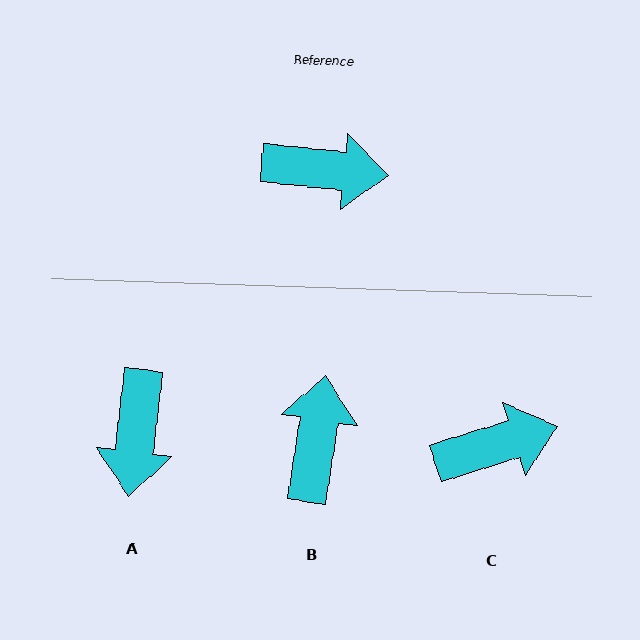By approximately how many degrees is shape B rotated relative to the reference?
Approximately 87 degrees counter-clockwise.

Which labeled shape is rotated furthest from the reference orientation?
A, about 91 degrees away.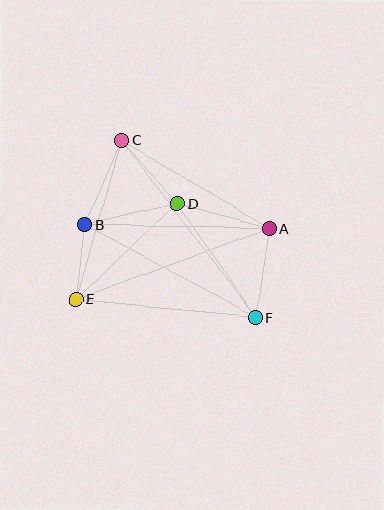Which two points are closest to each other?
Points B and E are closest to each other.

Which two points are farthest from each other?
Points C and F are farthest from each other.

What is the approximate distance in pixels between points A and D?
The distance between A and D is approximately 96 pixels.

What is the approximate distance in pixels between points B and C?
The distance between B and C is approximately 92 pixels.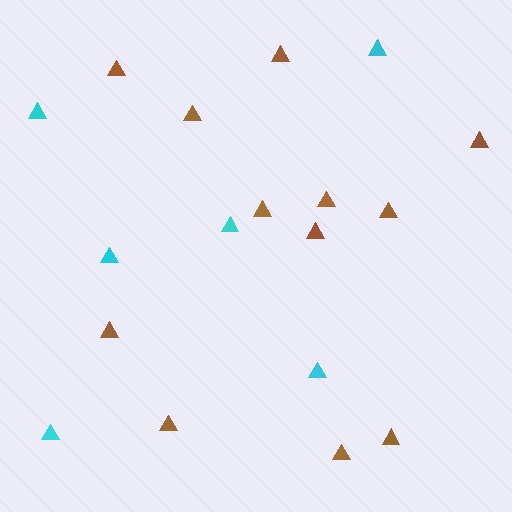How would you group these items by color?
There are 2 groups: one group of cyan triangles (6) and one group of brown triangles (12).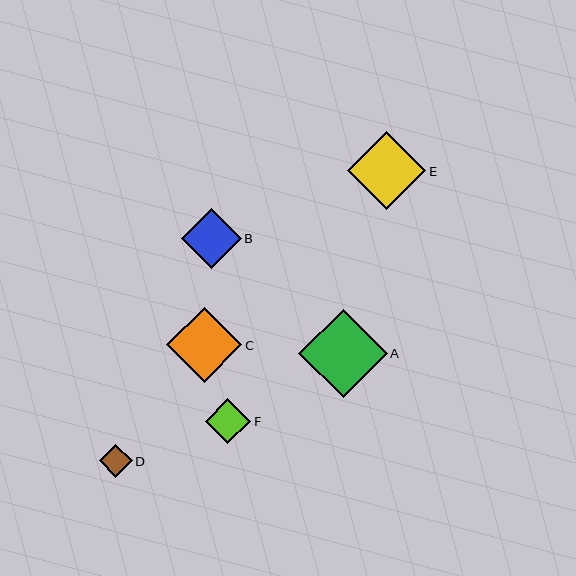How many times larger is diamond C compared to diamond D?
Diamond C is approximately 2.3 times the size of diamond D.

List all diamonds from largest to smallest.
From largest to smallest: A, E, C, B, F, D.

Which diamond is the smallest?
Diamond D is the smallest with a size of approximately 33 pixels.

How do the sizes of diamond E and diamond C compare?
Diamond E and diamond C are approximately the same size.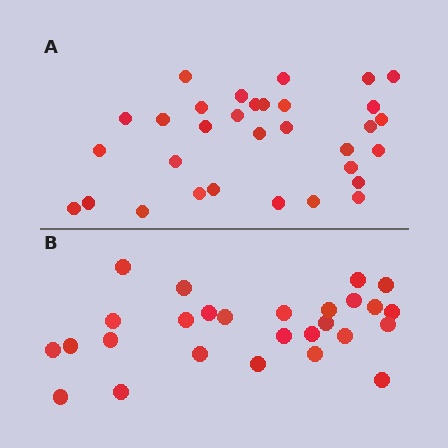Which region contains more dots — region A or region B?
Region A (the top region) has more dots.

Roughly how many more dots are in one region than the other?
Region A has about 5 more dots than region B.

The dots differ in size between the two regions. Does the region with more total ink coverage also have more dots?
No. Region B has more total ink coverage because its dots are larger, but region A actually contains more individual dots. Total area can be misleading — the number of items is what matters here.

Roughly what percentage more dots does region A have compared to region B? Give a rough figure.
About 20% more.